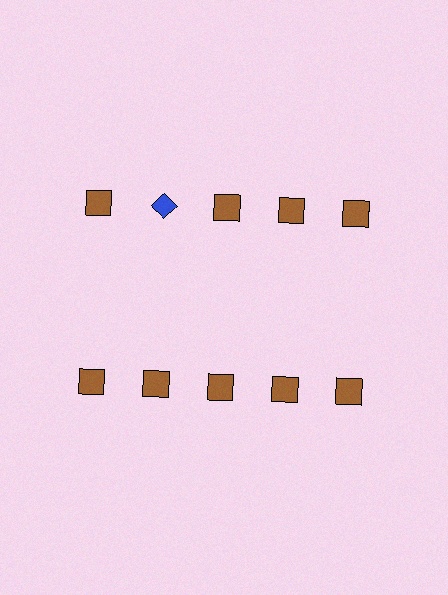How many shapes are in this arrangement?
There are 10 shapes arranged in a grid pattern.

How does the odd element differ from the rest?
It differs in both color (blue instead of brown) and shape (diamond instead of square).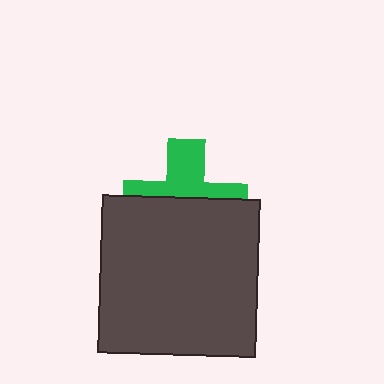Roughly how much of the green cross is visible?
A small part of it is visible (roughly 45%).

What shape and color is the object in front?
The object in front is a dark gray square.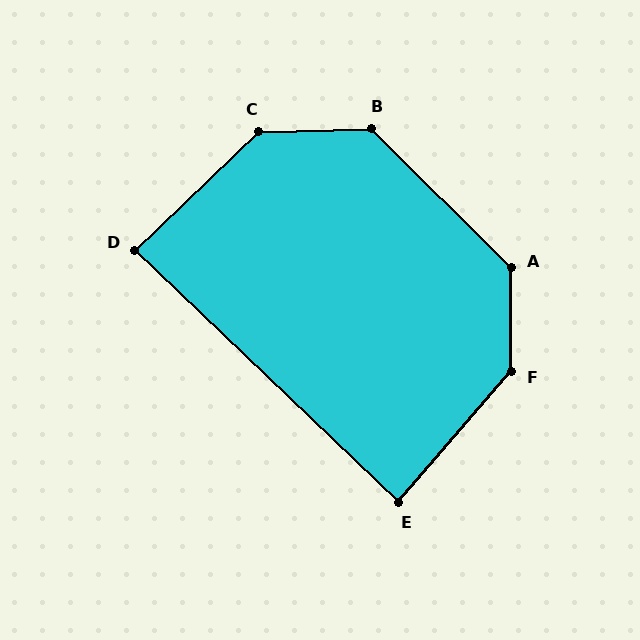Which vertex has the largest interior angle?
F, at approximately 139 degrees.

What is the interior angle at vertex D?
Approximately 87 degrees (approximately right).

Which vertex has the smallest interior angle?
E, at approximately 87 degrees.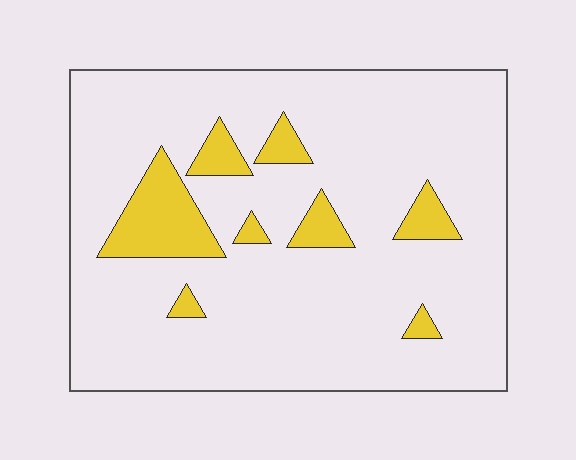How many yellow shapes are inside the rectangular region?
8.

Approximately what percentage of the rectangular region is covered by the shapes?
Approximately 15%.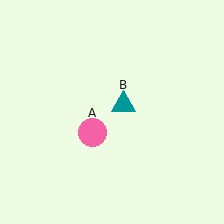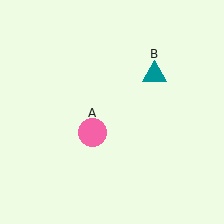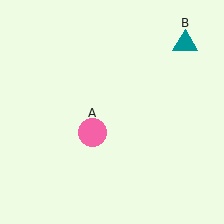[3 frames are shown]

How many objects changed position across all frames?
1 object changed position: teal triangle (object B).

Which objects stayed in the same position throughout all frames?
Pink circle (object A) remained stationary.